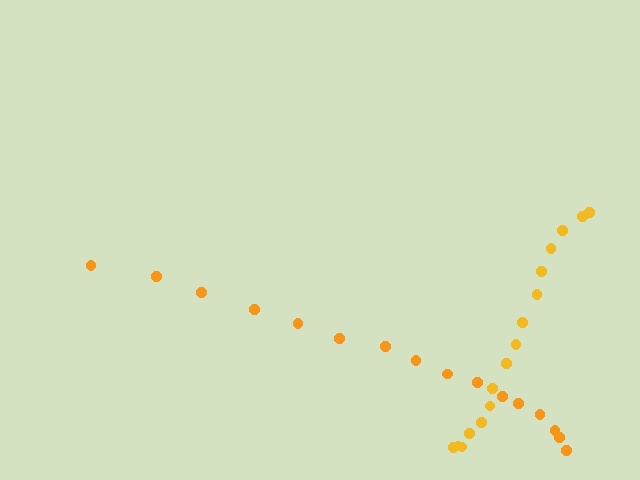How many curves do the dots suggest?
There are 2 distinct paths.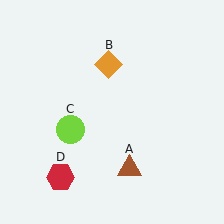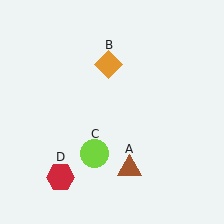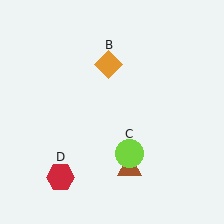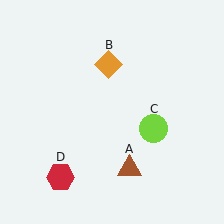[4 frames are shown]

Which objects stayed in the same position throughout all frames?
Brown triangle (object A) and orange diamond (object B) and red hexagon (object D) remained stationary.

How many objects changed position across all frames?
1 object changed position: lime circle (object C).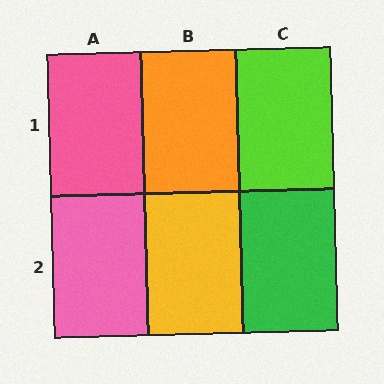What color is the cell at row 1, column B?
Orange.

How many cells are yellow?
1 cell is yellow.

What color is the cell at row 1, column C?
Lime.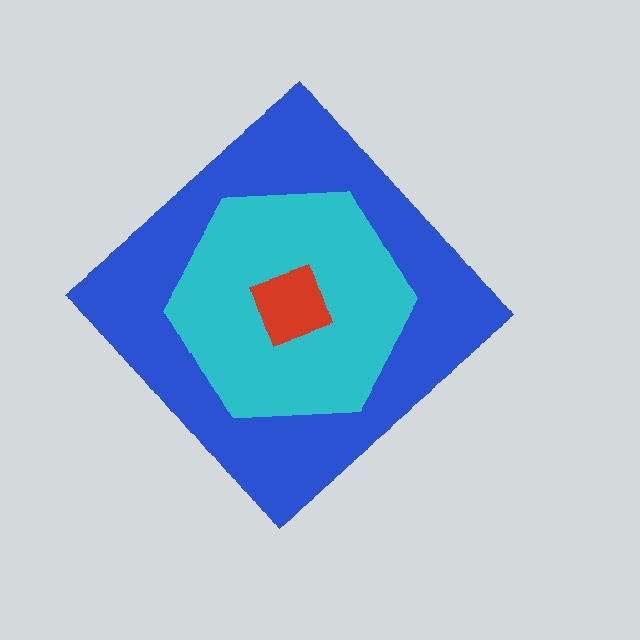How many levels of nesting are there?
3.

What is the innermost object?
The red square.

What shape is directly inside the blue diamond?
The cyan hexagon.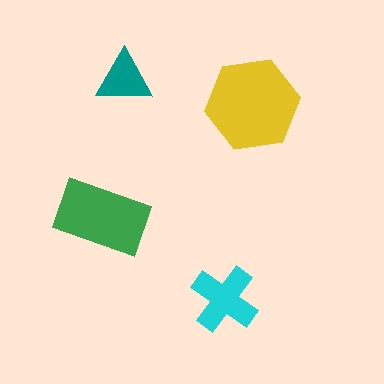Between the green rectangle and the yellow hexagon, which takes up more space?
The yellow hexagon.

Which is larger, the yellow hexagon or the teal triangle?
The yellow hexagon.